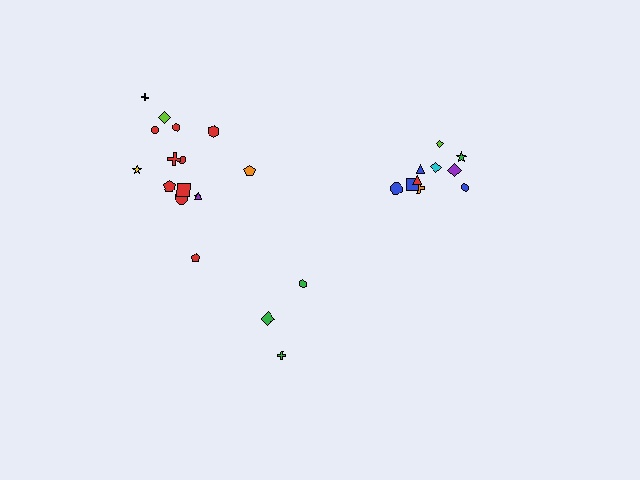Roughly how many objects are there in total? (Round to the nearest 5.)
Roughly 30 objects in total.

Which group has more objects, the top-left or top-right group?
The top-left group.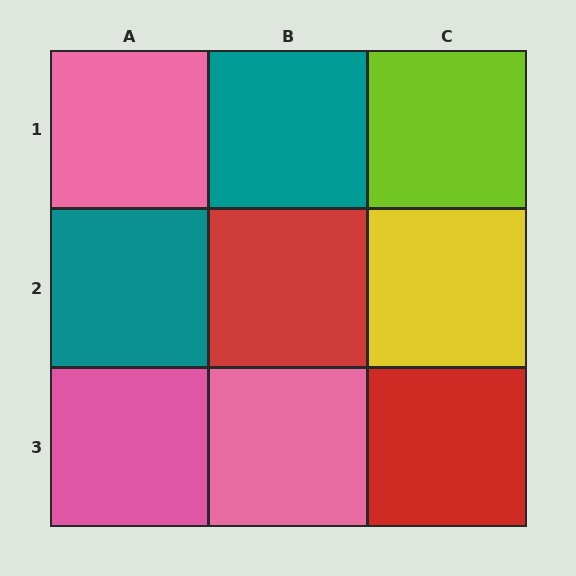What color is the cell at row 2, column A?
Teal.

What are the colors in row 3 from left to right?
Pink, pink, red.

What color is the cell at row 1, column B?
Teal.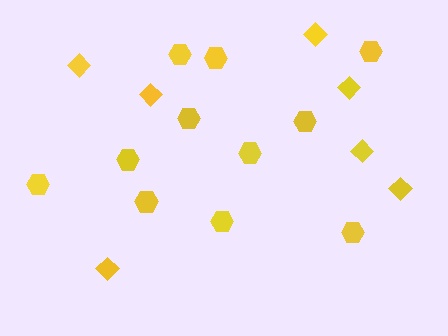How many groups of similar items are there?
There are 2 groups: one group of diamonds (7) and one group of hexagons (11).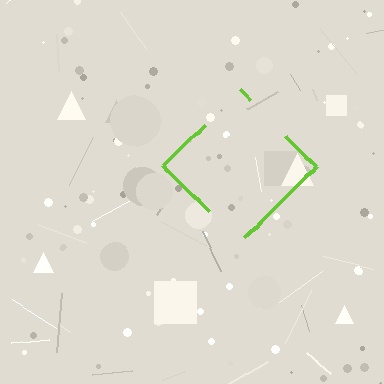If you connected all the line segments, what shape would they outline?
They would outline a diamond.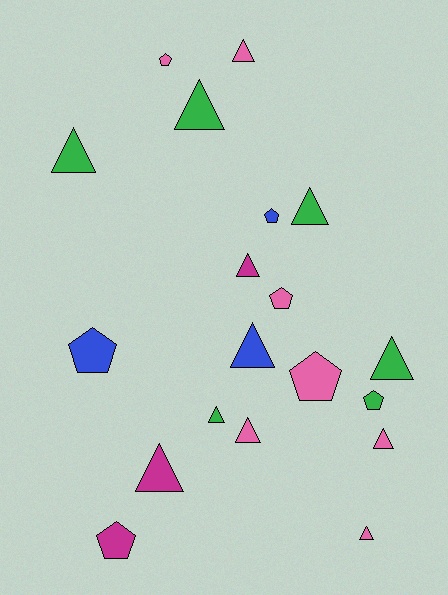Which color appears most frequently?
Pink, with 7 objects.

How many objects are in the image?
There are 19 objects.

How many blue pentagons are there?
There are 2 blue pentagons.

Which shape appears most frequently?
Triangle, with 12 objects.